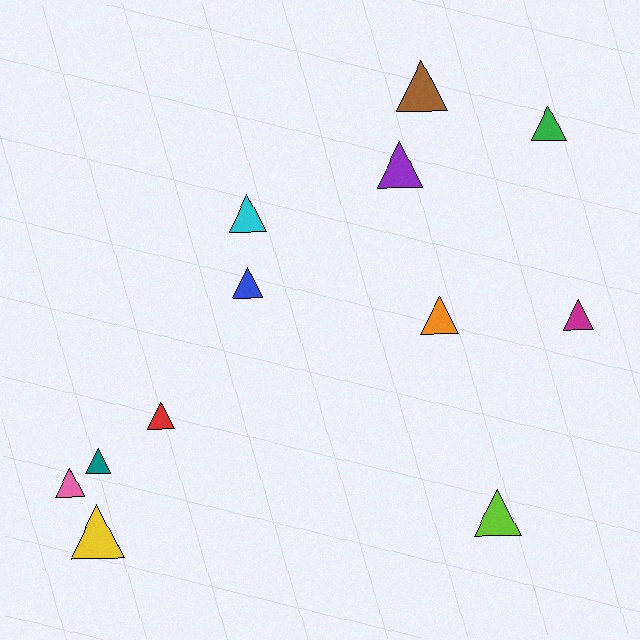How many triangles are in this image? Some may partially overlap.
There are 12 triangles.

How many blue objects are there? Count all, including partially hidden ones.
There is 1 blue object.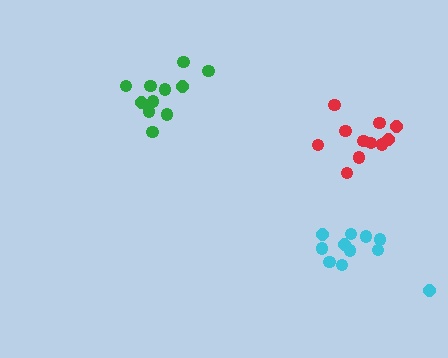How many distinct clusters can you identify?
There are 3 distinct clusters.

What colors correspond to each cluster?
The clusters are colored: red, green, cyan.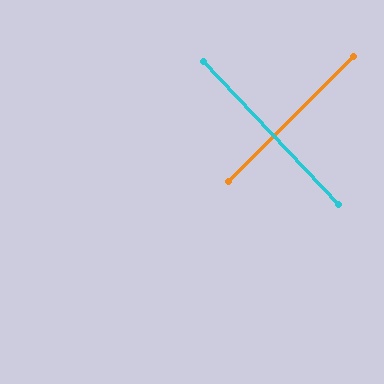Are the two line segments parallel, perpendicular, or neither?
Perpendicular — they meet at approximately 89°.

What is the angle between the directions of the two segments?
Approximately 89 degrees.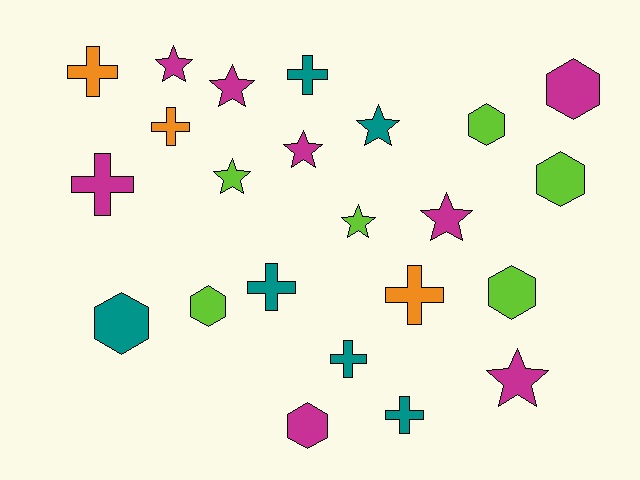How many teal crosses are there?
There are 4 teal crosses.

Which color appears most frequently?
Magenta, with 8 objects.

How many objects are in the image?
There are 23 objects.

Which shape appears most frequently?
Cross, with 8 objects.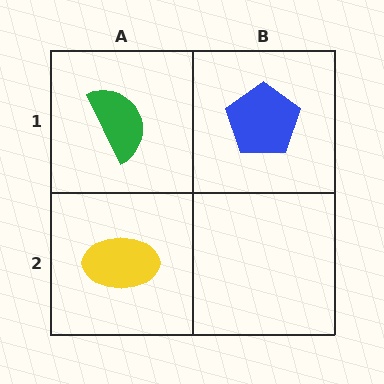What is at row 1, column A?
A green semicircle.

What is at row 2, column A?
A yellow ellipse.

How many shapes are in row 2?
1 shape.